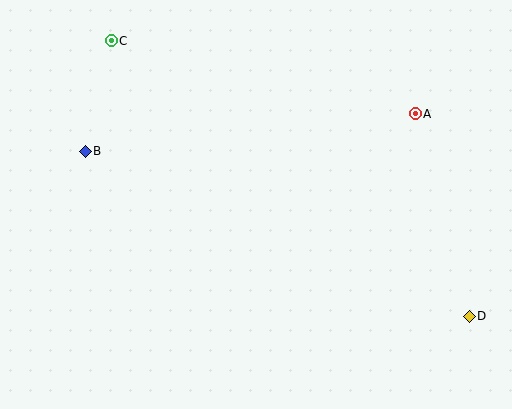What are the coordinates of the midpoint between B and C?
The midpoint between B and C is at (98, 96).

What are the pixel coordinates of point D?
Point D is at (469, 316).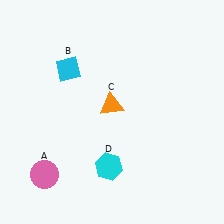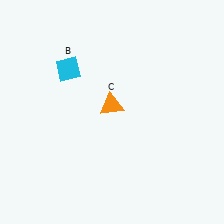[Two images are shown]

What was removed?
The cyan hexagon (D), the pink circle (A) were removed in Image 2.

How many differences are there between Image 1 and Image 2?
There are 2 differences between the two images.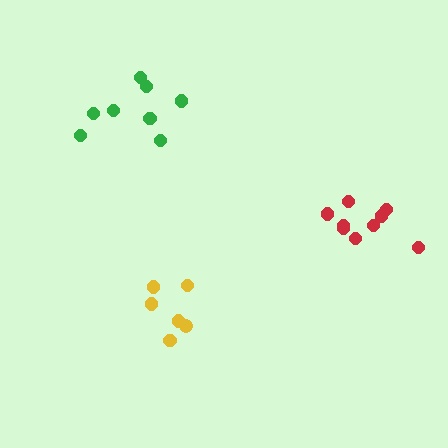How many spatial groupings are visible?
There are 3 spatial groupings.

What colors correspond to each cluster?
The clusters are colored: yellow, red, green.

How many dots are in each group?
Group 1: 6 dots, Group 2: 9 dots, Group 3: 8 dots (23 total).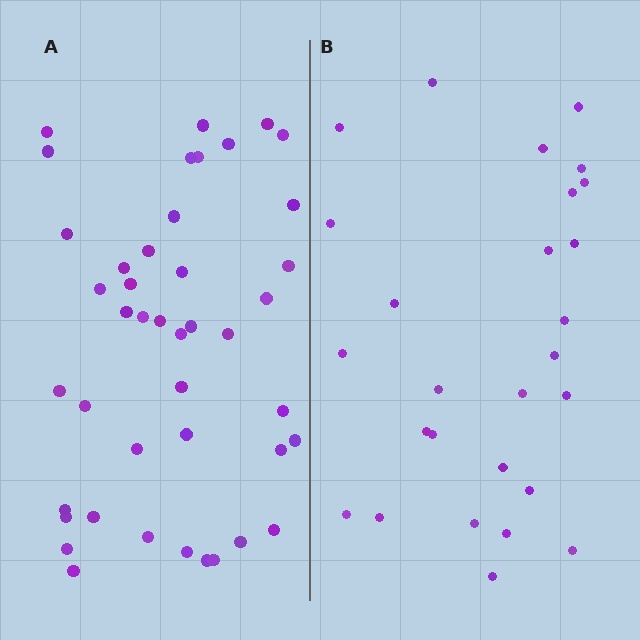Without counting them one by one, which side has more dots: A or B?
Region A (the left region) has more dots.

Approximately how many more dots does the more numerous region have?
Region A has approximately 15 more dots than region B.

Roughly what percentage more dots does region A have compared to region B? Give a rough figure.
About 60% more.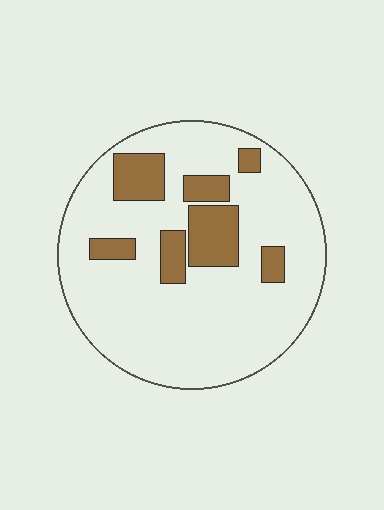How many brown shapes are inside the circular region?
7.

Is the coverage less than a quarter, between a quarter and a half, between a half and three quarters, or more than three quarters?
Less than a quarter.